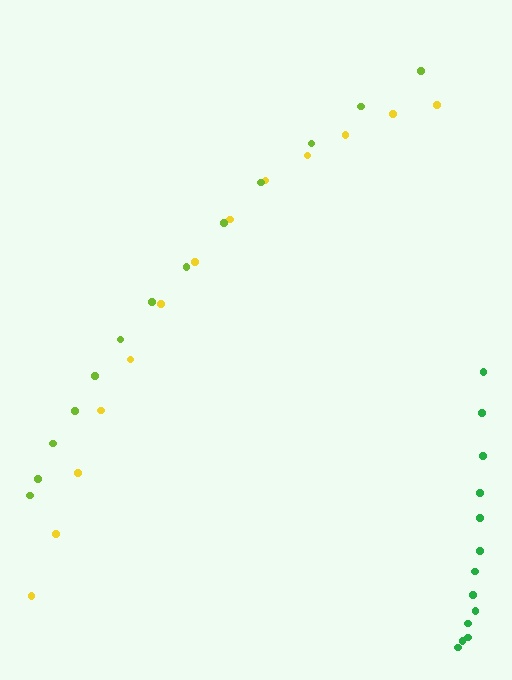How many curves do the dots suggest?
There are 3 distinct paths.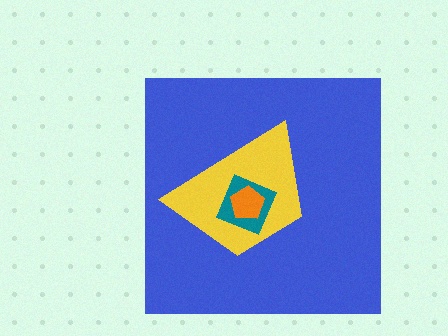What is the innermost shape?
The orange pentagon.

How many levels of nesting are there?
4.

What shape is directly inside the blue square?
The yellow trapezoid.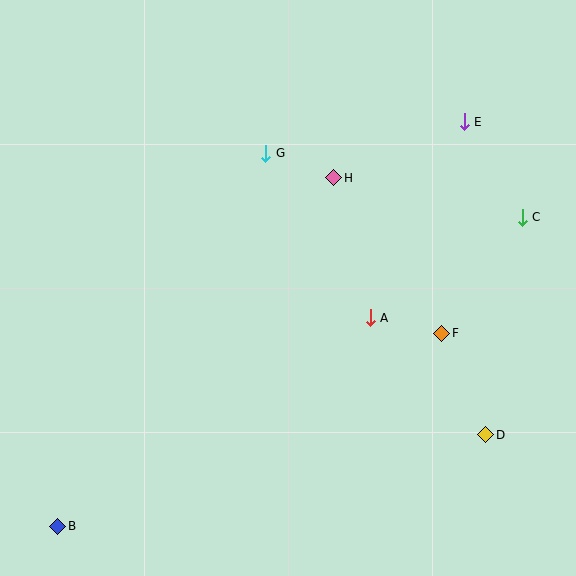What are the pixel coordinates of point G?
Point G is at (266, 153).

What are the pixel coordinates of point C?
Point C is at (522, 217).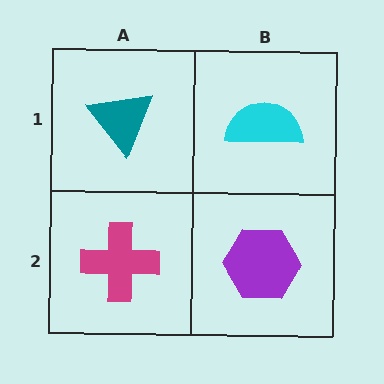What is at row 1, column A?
A teal triangle.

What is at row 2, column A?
A magenta cross.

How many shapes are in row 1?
2 shapes.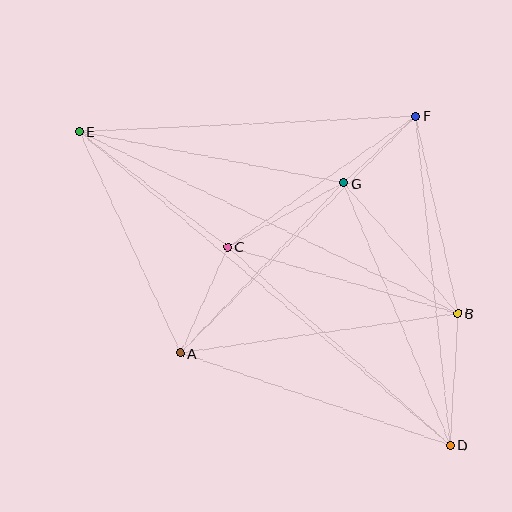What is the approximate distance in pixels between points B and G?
The distance between B and G is approximately 173 pixels.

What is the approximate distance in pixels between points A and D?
The distance between A and D is approximately 285 pixels.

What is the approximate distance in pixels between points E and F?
The distance between E and F is approximately 337 pixels.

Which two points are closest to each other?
Points F and G are closest to each other.